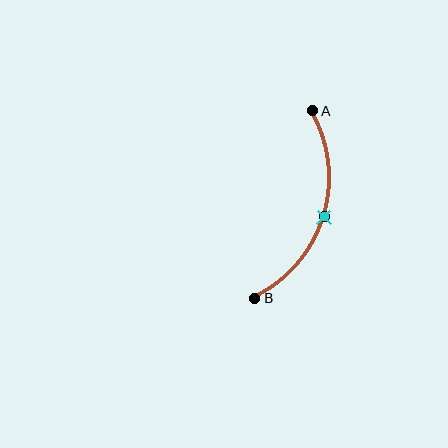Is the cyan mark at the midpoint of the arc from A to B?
Yes. The cyan mark lies on the arc at equal arc-length from both A and B — it is the arc midpoint.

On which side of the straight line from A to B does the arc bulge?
The arc bulges to the right of the straight line connecting A and B.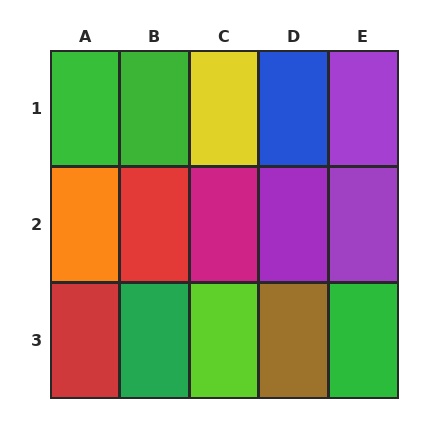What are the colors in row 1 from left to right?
Green, green, yellow, blue, purple.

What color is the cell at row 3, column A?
Red.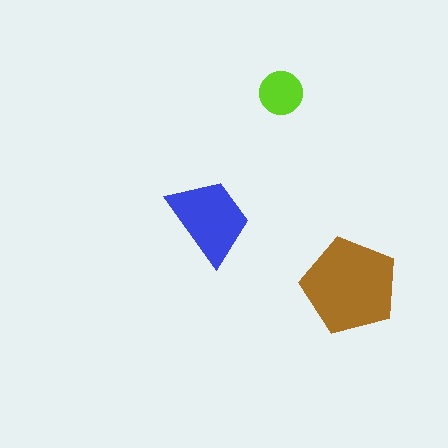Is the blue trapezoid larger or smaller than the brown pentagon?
Smaller.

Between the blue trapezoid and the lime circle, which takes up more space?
The blue trapezoid.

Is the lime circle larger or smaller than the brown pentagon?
Smaller.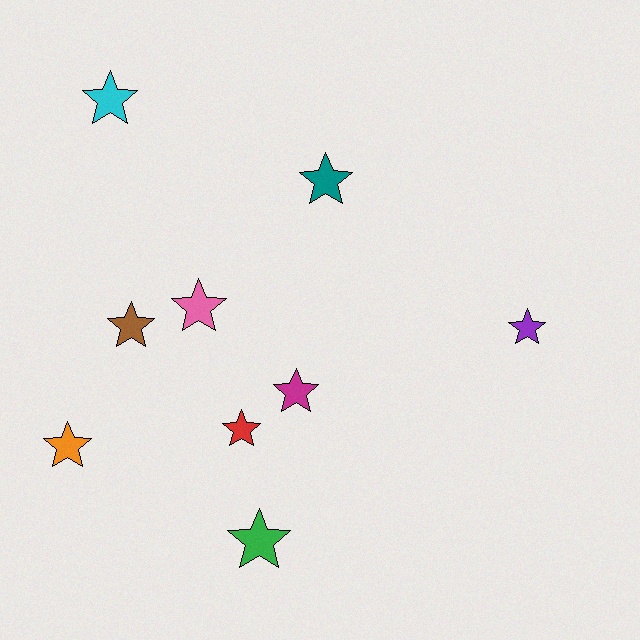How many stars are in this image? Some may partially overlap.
There are 9 stars.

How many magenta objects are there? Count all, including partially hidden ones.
There is 1 magenta object.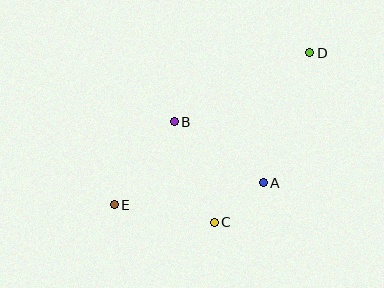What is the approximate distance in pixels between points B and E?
The distance between B and E is approximately 103 pixels.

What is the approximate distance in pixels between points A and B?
The distance between A and B is approximately 108 pixels.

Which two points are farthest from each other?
Points D and E are farthest from each other.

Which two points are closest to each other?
Points A and C are closest to each other.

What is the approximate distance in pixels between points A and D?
The distance between A and D is approximately 138 pixels.